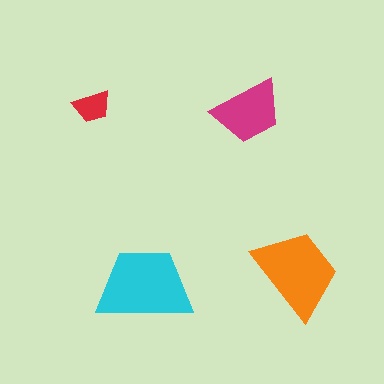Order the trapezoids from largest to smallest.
the cyan one, the orange one, the magenta one, the red one.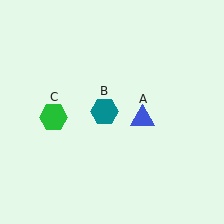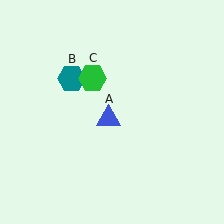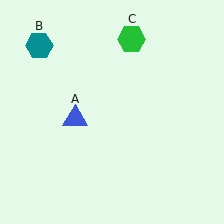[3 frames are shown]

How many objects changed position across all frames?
3 objects changed position: blue triangle (object A), teal hexagon (object B), green hexagon (object C).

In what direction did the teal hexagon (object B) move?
The teal hexagon (object B) moved up and to the left.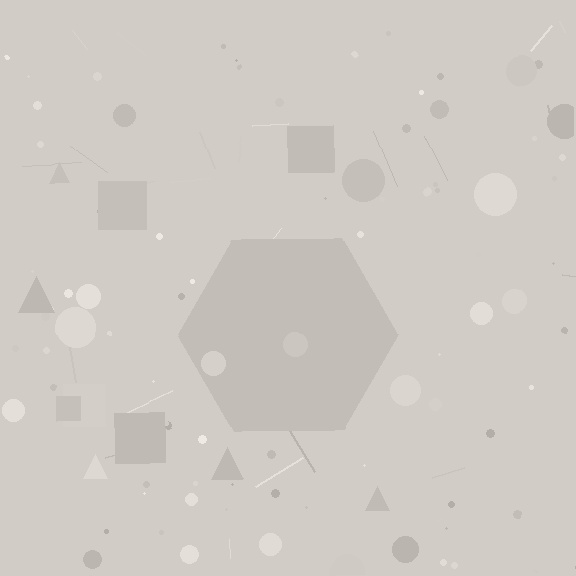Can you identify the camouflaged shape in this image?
The camouflaged shape is a hexagon.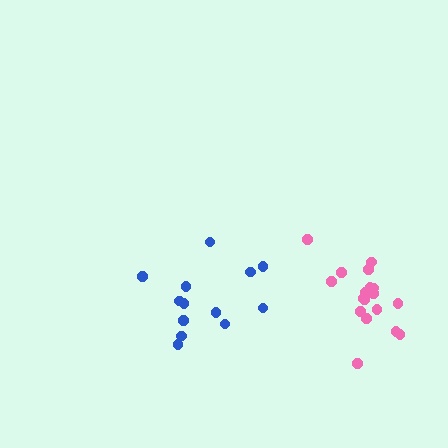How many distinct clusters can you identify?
There are 2 distinct clusters.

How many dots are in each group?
Group 1: 18 dots, Group 2: 13 dots (31 total).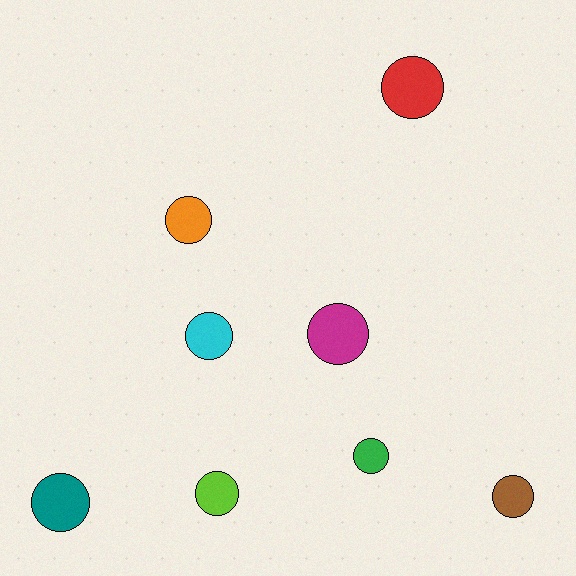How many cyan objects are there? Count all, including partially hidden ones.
There is 1 cyan object.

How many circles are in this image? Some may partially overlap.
There are 8 circles.